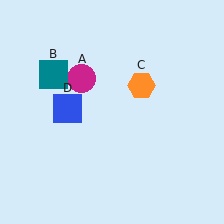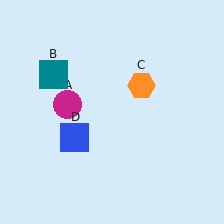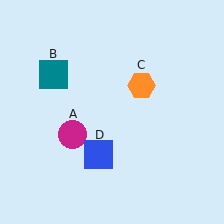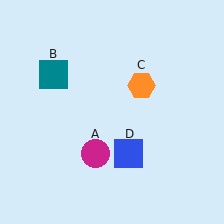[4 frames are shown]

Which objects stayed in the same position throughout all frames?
Teal square (object B) and orange hexagon (object C) remained stationary.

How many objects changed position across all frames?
2 objects changed position: magenta circle (object A), blue square (object D).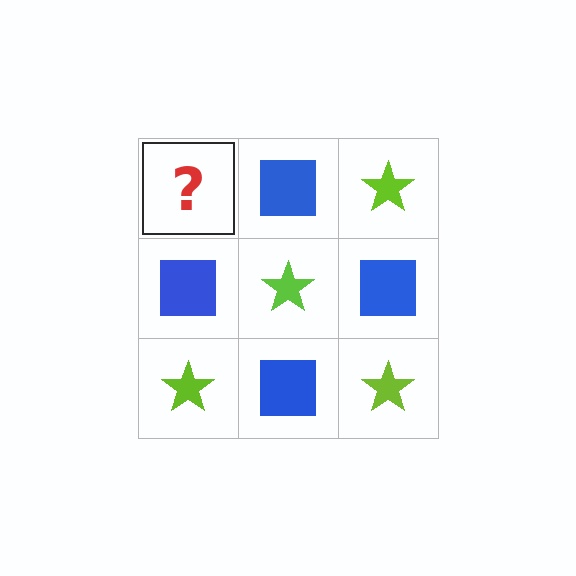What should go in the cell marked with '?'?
The missing cell should contain a lime star.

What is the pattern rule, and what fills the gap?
The rule is that it alternates lime star and blue square in a checkerboard pattern. The gap should be filled with a lime star.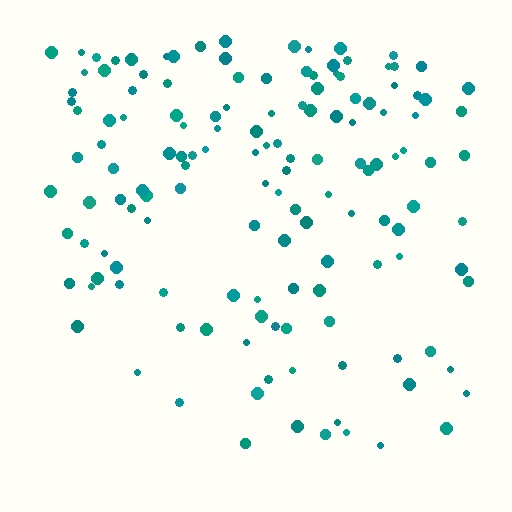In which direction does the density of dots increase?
From bottom to top, with the top side densest.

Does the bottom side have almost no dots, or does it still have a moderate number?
Still a moderate number, just noticeably fewer than the top.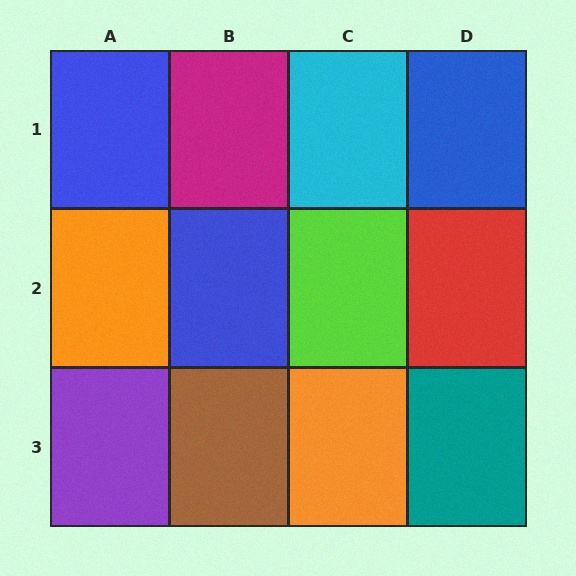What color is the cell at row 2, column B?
Blue.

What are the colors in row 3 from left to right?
Purple, brown, orange, teal.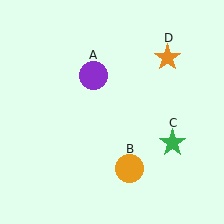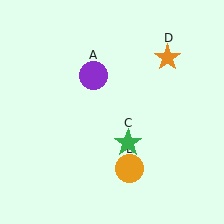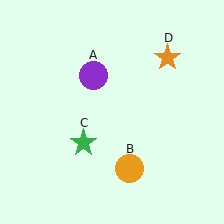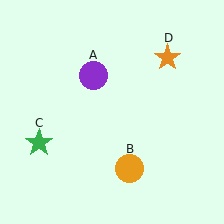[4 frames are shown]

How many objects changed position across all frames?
1 object changed position: green star (object C).